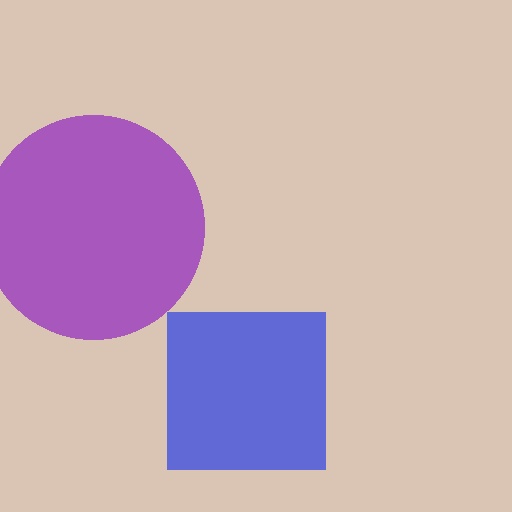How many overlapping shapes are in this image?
There are 2 overlapping shapes in the image.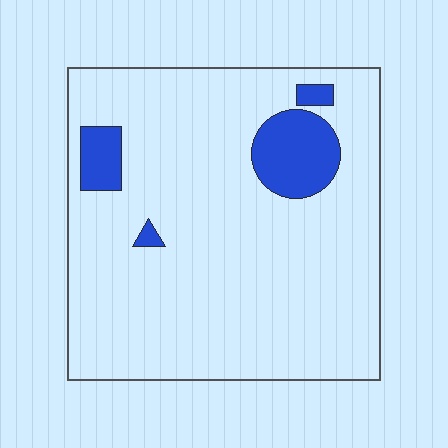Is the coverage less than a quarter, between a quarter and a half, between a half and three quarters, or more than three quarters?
Less than a quarter.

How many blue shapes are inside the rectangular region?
4.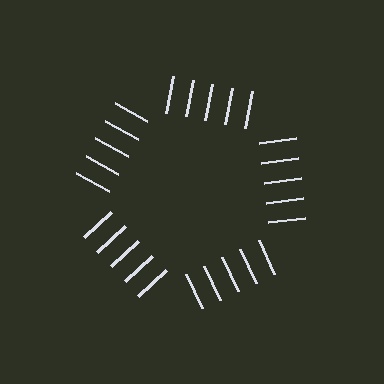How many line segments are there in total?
25 — 5 along each of the 5 edges.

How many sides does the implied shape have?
5 sides — the line-ends trace a pentagon.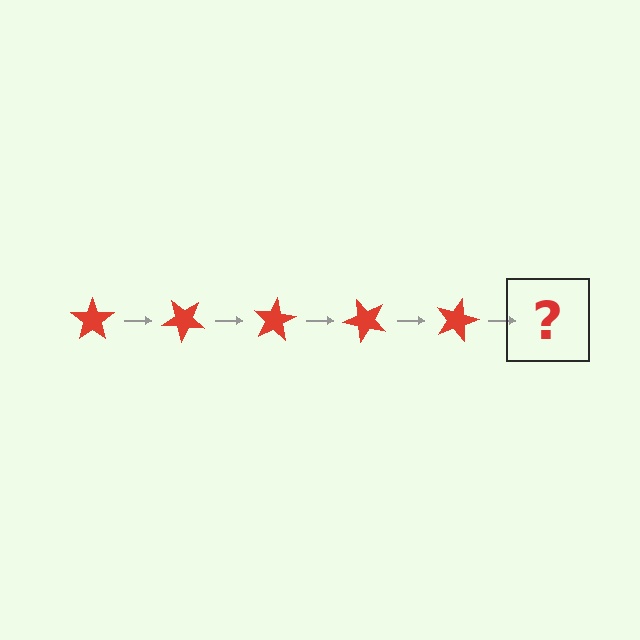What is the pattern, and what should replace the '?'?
The pattern is that the star rotates 40 degrees each step. The '?' should be a red star rotated 200 degrees.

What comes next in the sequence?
The next element should be a red star rotated 200 degrees.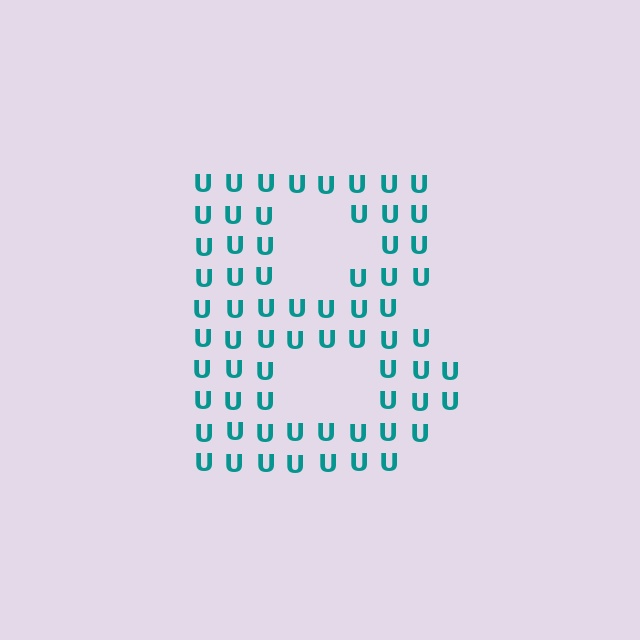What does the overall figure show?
The overall figure shows the letter B.